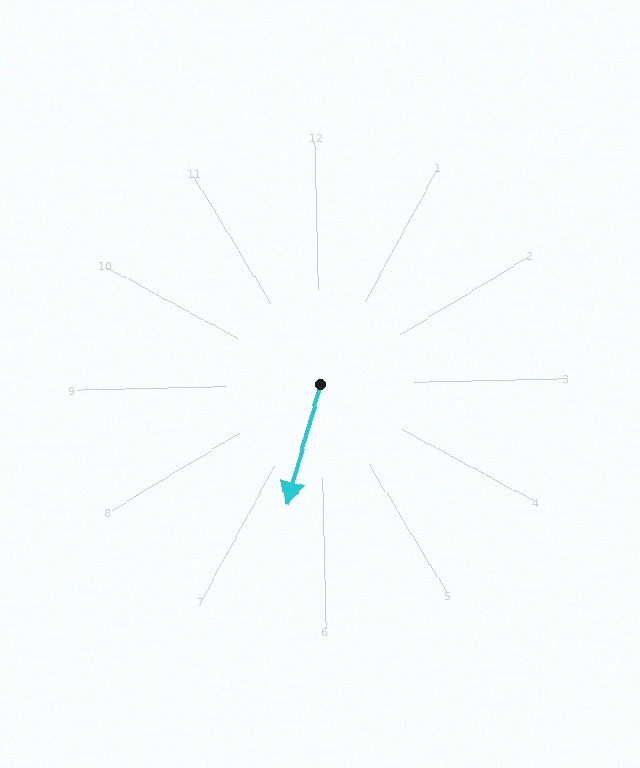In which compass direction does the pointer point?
South.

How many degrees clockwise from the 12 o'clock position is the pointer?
Approximately 197 degrees.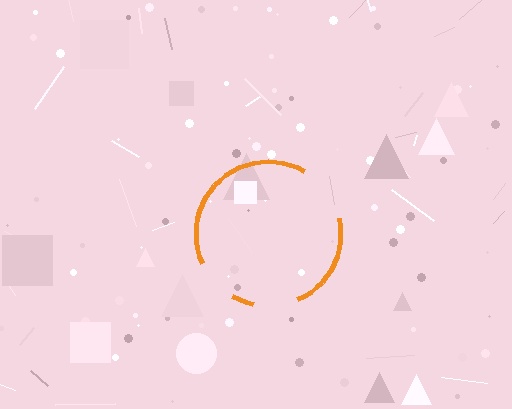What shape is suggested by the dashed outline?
The dashed outline suggests a circle.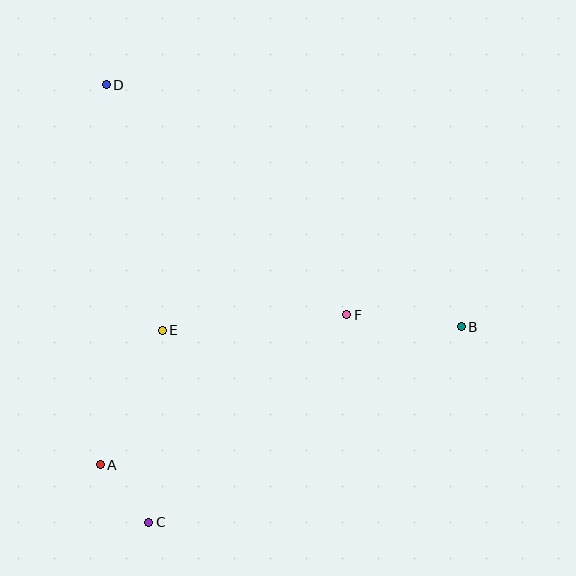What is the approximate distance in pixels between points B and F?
The distance between B and F is approximately 115 pixels.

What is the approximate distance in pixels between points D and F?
The distance between D and F is approximately 333 pixels.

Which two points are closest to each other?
Points A and C are closest to each other.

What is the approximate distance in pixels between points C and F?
The distance between C and F is approximately 287 pixels.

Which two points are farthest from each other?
Points C and D are farthest from each other.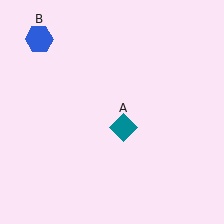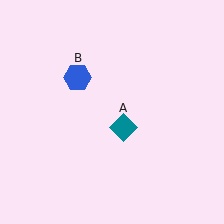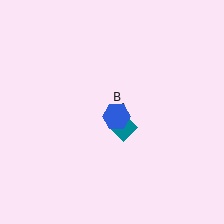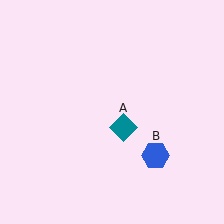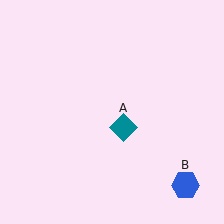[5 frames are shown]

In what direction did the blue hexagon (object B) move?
The blue hexagon (object B) moved down and to the right.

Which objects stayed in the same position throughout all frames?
Teal diamond (object A) remained stationary.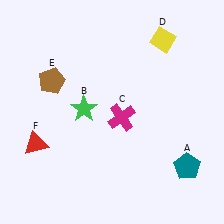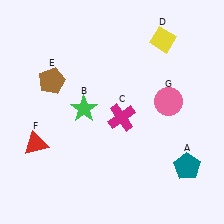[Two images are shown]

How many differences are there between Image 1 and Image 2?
There is 1 difference between the two images.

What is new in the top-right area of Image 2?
A pink circle (G) was added in the top-right area of Image 2.